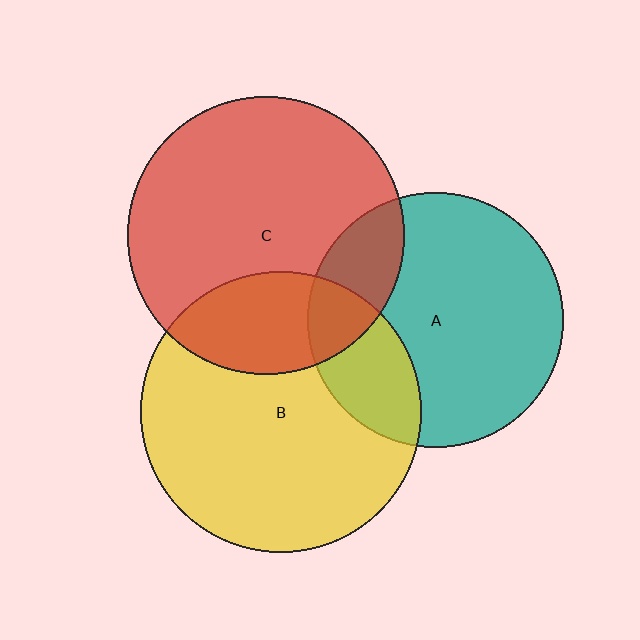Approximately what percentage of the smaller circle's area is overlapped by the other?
Approximately 25%.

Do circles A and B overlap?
Yes.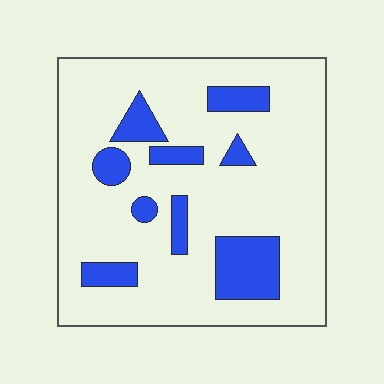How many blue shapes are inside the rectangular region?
9.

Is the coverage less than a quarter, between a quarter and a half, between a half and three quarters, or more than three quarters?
Less than a quarter.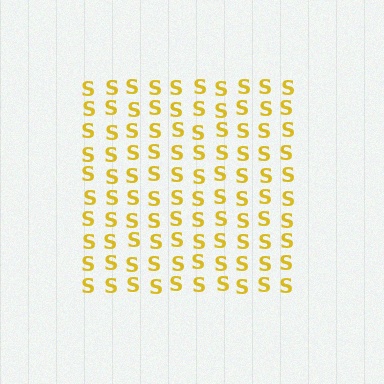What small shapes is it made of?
It is made of small letter S's.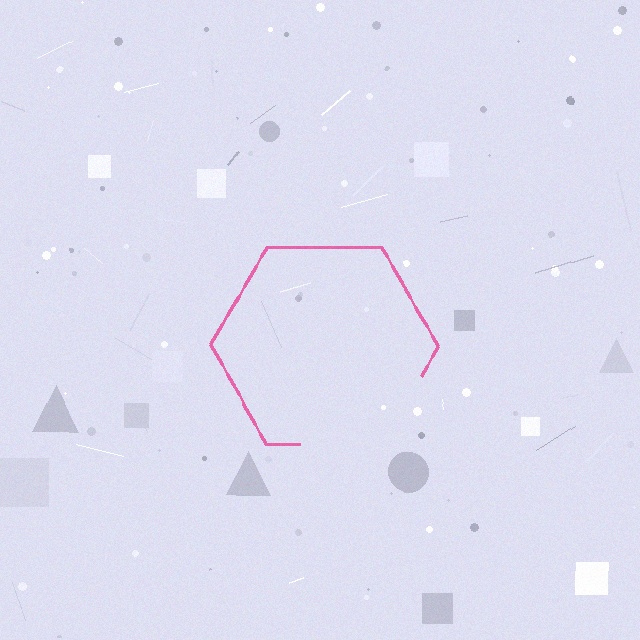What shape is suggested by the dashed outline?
The dashed outline suggests a hexagon.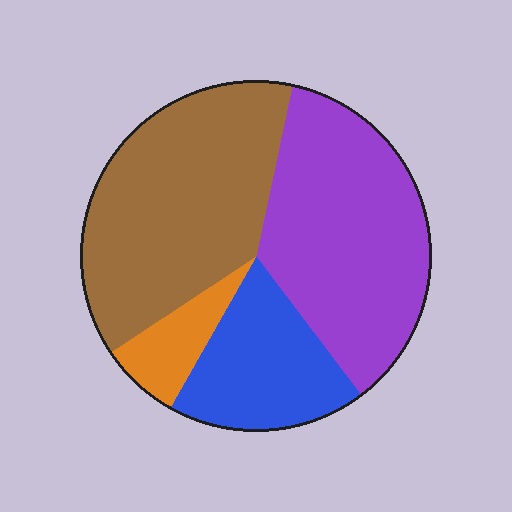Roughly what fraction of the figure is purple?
Purple takes up about three eighths (3/8) of the figure.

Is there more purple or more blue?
Purple.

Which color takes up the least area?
Orange, at roughly 10%.